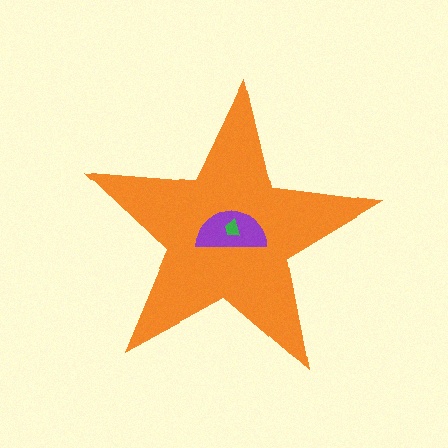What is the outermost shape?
The orange star.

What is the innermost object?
The green trapezoid.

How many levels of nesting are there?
3.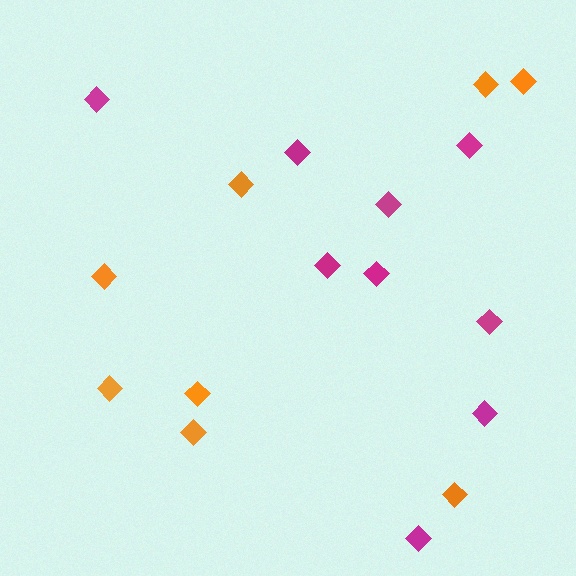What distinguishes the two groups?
There are 2 groups: one group of orange diamonds (8) and one group of magenta diamonds (9).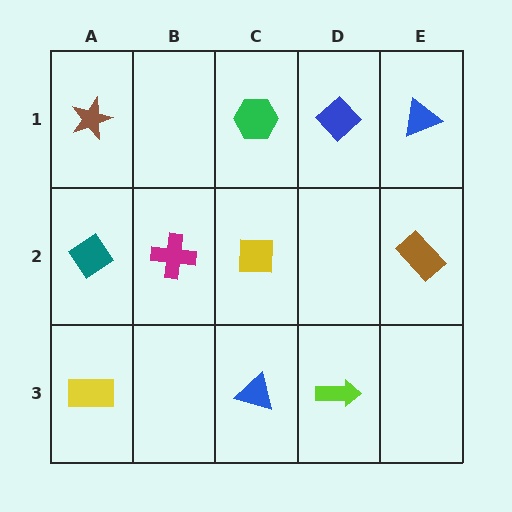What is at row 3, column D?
A lime arrow.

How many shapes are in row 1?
4 shapes.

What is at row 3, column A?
A yellow rectangle.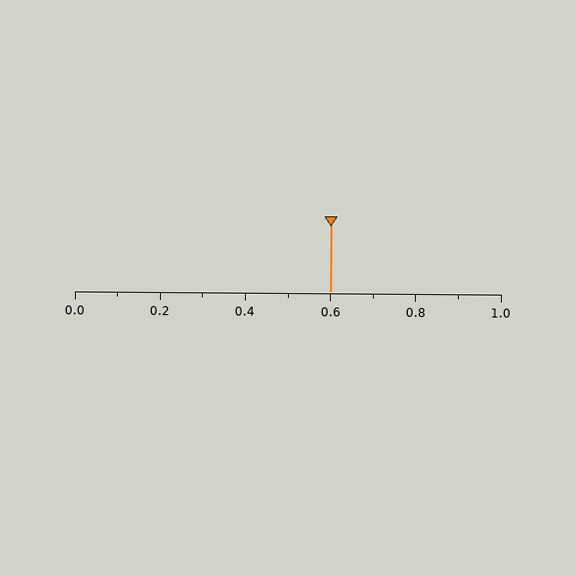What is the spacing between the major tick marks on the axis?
The major ticks are spaced 0.2 apart.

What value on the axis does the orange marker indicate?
The marker indicates approximately 0.6.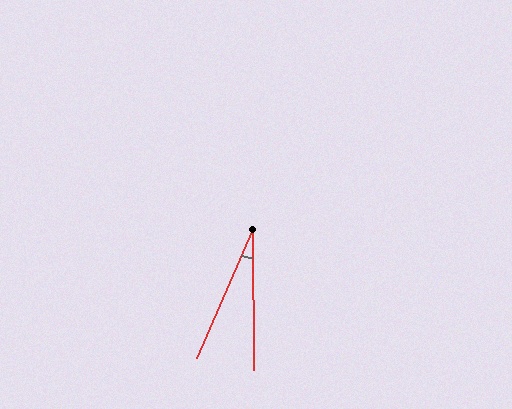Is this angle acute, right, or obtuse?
It is acute.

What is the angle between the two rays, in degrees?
Approximately 24 degrees.